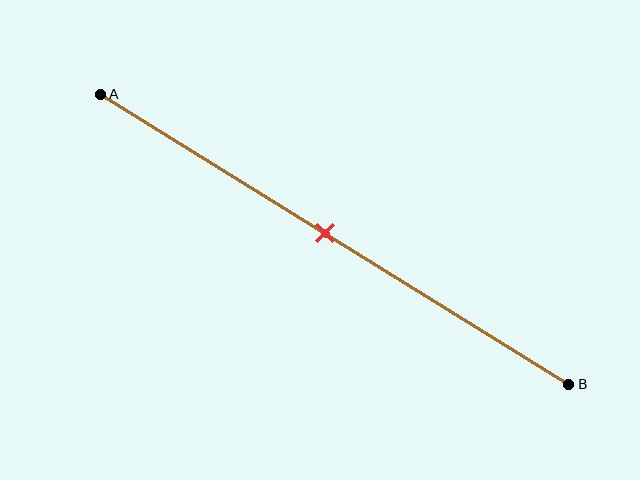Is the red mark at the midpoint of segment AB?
Yes, the mark is approximately at the midpoint.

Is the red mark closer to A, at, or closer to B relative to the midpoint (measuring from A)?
The red mark is approximately at the midpoint of segment AB.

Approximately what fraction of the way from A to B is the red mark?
The red mark is approximately 50% of the way from A to B.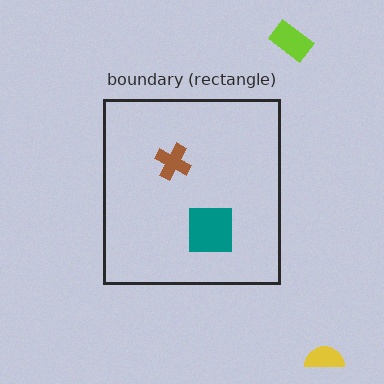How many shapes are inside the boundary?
2 inside, 2 outside.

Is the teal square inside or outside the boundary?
Inside.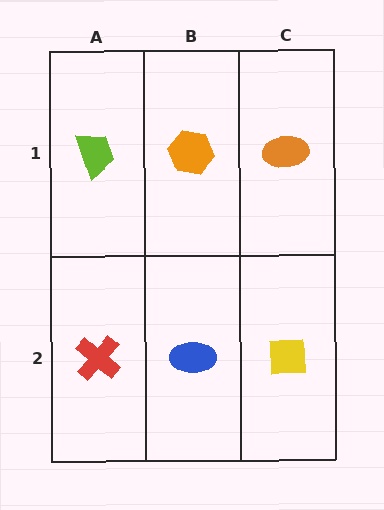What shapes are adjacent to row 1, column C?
A yellow square (row 2, column C), an orange hexagon (row 1, column B).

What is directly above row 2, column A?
A lime trapezoid.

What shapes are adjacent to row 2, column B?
An orange hexagon (row 1, column B), a red cross (row 2, column A), a yellow square (row 2, column C).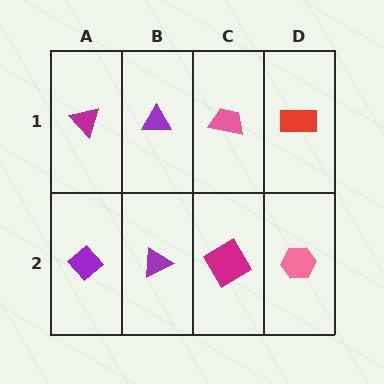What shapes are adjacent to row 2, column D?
A red rectangle (row 1, column D), a magenta diamond (row 2, column C).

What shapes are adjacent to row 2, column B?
A purple triangle (row 1, column B), a purple diamond (row 2, column A), a magenta diamond (row 2, column C).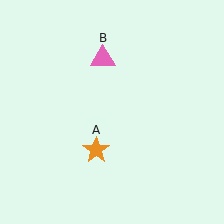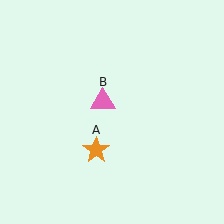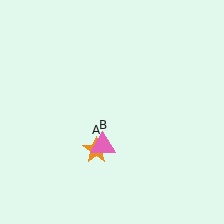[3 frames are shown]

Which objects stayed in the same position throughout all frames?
Orange star (object A) remained stationary.